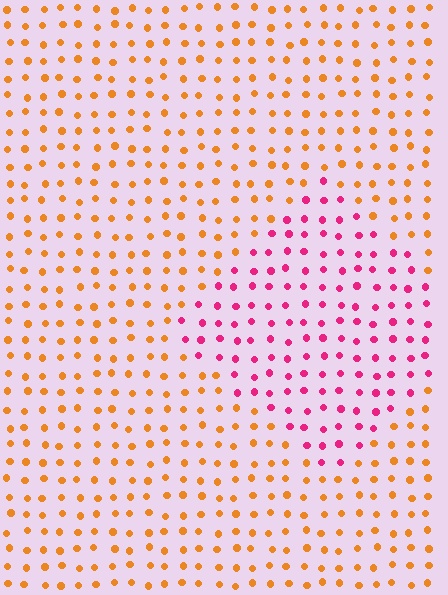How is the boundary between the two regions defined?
The boundary is defined purely by a slight shift in hue (about 60 degrees). Spacing, size, and orientation are identical on both sides.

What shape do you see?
I see a diamond.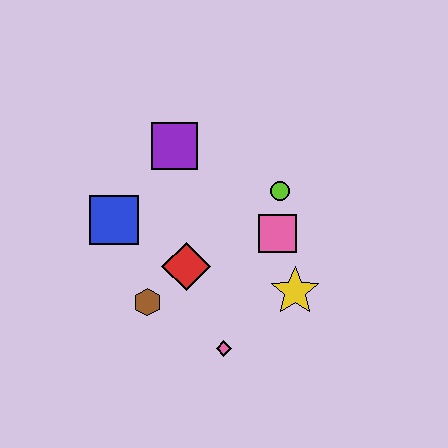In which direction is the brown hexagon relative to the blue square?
The brown hexagon is below the blue square.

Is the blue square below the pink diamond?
No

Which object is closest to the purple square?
The blue square is closest to the purple square.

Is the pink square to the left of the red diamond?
No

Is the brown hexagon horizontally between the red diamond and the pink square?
No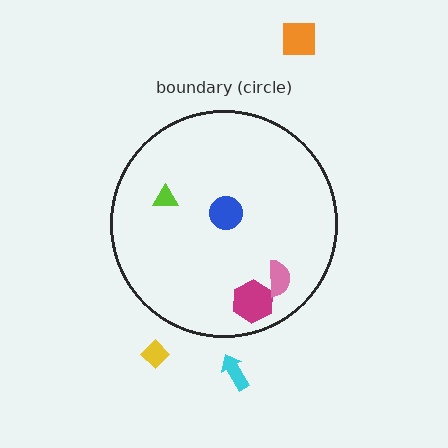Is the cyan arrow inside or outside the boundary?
Outside.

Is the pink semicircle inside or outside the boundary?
Inside.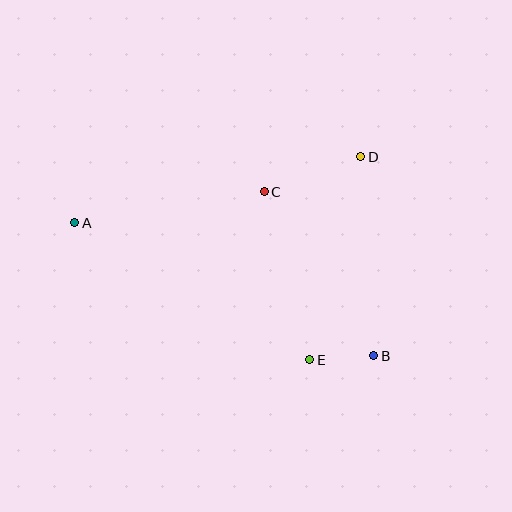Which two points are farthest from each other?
Points A and B are farthest from each other.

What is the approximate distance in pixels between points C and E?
The distance between C and E is approximately 174 pixels.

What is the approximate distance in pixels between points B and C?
The distance between B and C is approximately 197 pixels.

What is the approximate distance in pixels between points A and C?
The distance between A and C is approximately 192 pixels.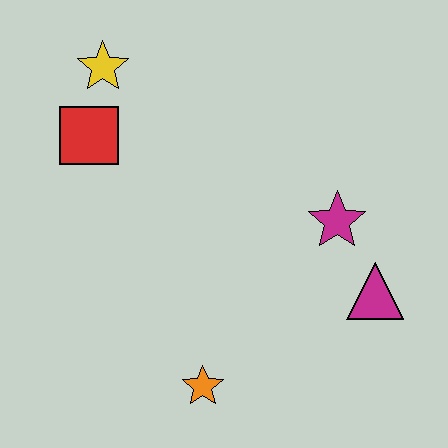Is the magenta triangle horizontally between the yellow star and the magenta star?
No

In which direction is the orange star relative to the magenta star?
The orange star is below the magenta star.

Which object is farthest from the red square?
The magenta triangle is farthest from the red square.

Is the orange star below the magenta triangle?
Yes